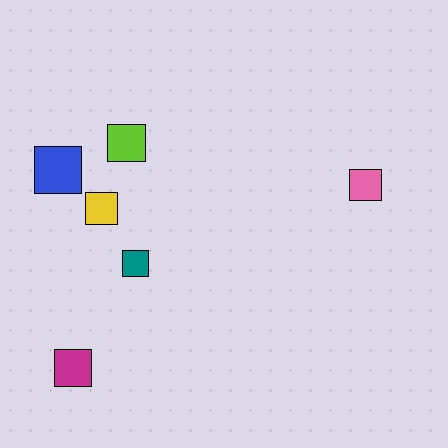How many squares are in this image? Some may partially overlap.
There are 6 squares.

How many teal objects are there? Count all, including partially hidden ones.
There is 1 teal object.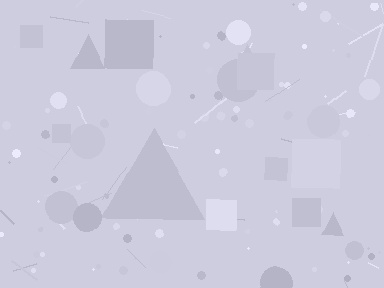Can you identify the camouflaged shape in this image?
The camouflaged shape is a triangle.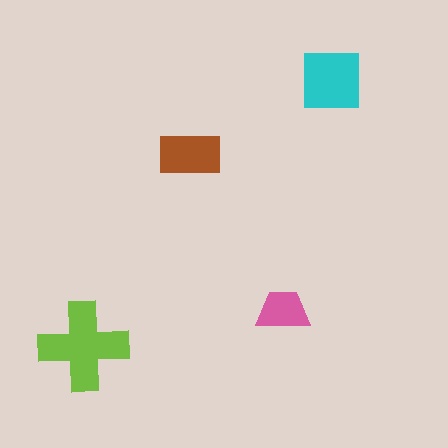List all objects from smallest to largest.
The pink trapezoid, the brown rectangle, the cyan square, the lime cross.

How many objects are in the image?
There are 4 objects in the image.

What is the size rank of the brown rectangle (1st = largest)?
3rd.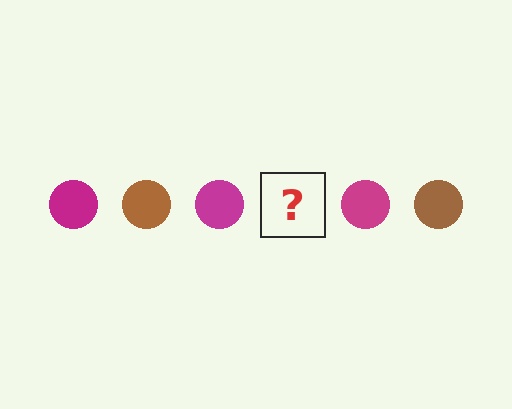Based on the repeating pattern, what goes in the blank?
The blank should be a brown circle.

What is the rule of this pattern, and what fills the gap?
The rule is that the pattern cycles through magenta, brown circles. The gap should be filled with a brown circle.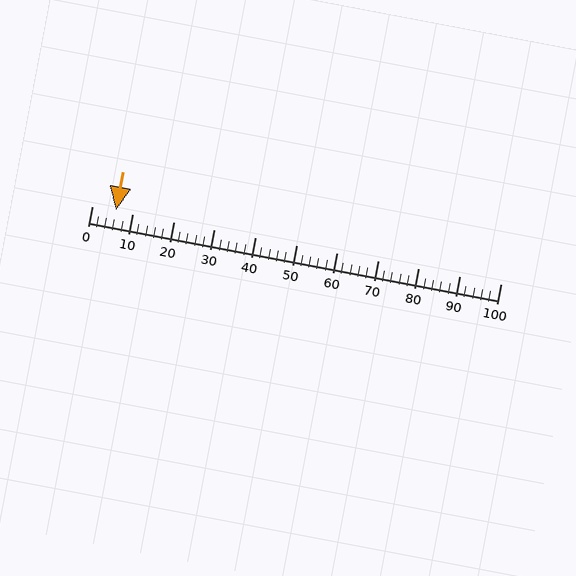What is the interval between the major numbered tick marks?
The major tick marks are spaced 10 units apart.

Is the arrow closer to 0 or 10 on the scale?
The arrow is closer to 10.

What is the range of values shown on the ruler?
The ruler shows values from 0 to 100.